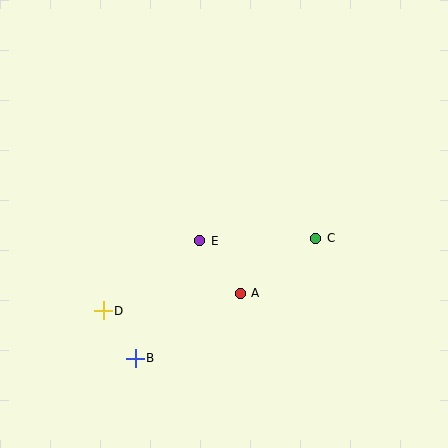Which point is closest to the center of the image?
Point E at (200, 241) is closest to the center.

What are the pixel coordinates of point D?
Point D is at (103, 311).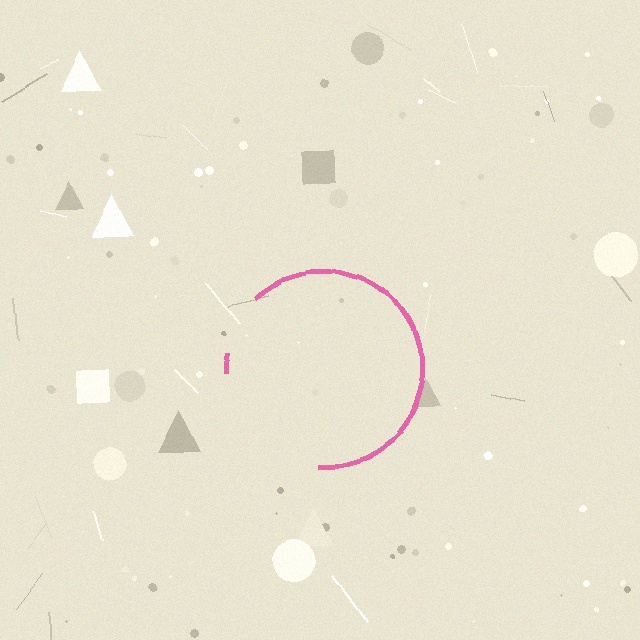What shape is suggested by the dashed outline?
The dashed outline suggests a circle.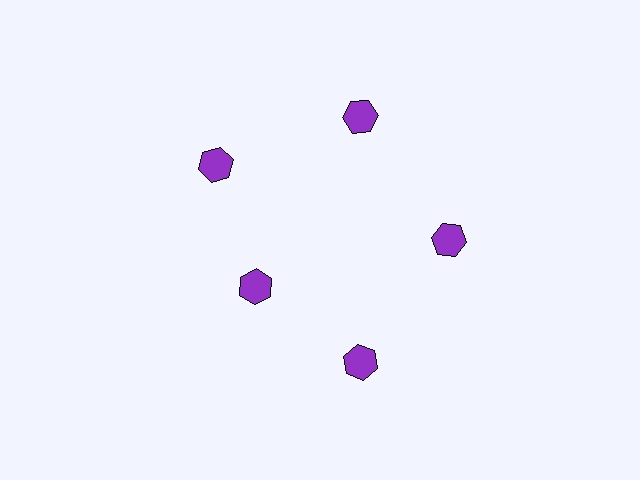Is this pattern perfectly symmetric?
No. The 5 purple hexagons are arranged in a ring, but one element near the 8 o'clock position is pulled inward toward the center, breaking the 5-fold rotational symmetry.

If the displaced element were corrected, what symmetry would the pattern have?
It would have 5-fold rotational symmetry — the pattern would map onto itself every 72 degrees.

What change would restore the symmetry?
The symmetry would be restored by moving it outward, back onto the ring so that all 5 hexagons sit at equal angles and equal distance from the center.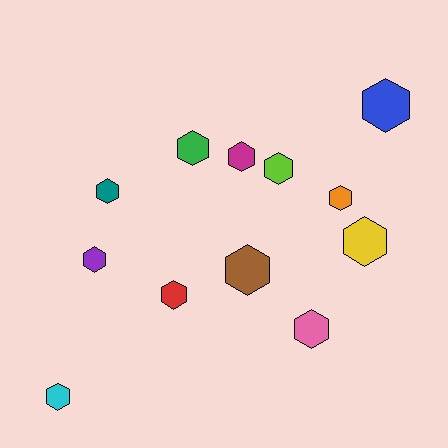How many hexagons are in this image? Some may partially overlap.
There are 12 hexagons.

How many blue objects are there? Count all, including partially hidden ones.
There is 1 blue object.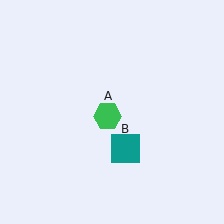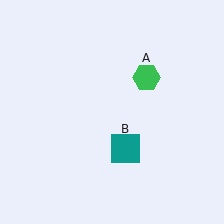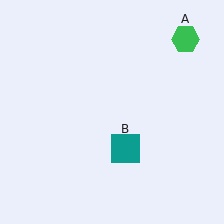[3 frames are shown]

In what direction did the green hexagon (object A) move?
The green hexagon (object A) moved up and to the right.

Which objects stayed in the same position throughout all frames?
Teal square (object B) remained stationary.